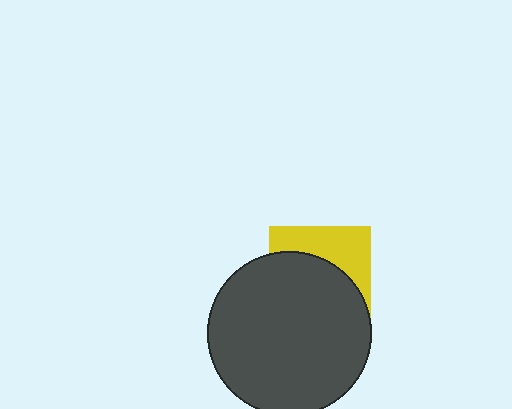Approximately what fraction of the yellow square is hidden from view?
Roughly 61% of the yellow square is hidden behind the dark gray circle.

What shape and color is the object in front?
The object in front is a dark gray circle.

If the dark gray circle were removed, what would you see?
You would see the complete yellow square.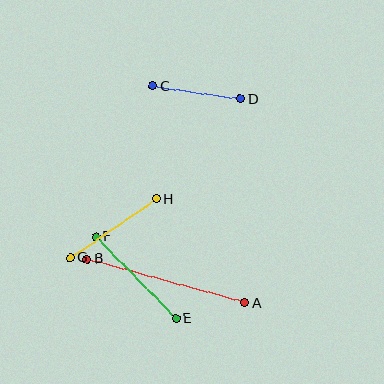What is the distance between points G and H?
The distance is approximately 104 pixels.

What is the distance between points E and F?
The distance is approximately 114 pixels.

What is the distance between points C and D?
The distance is approximately 88 pixels.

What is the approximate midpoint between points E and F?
The midpoint is at approximately (136, 278) pixels.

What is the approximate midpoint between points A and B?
The midpoint is at approximately (166, 281) pixels.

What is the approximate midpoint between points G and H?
The midpoint is at approximately (114, 228) pixels.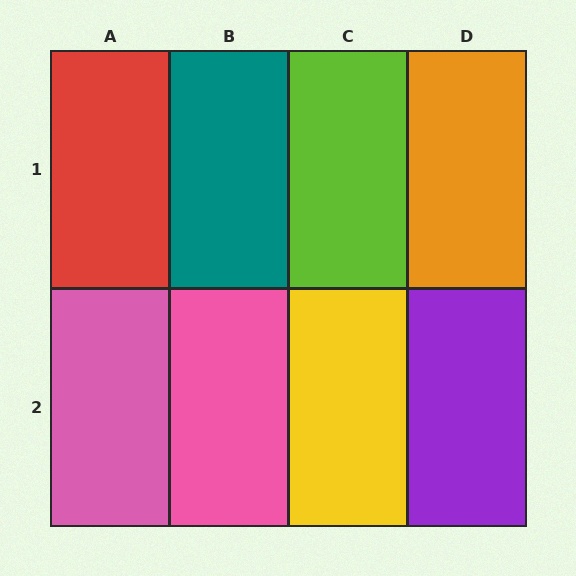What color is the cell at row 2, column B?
Pink.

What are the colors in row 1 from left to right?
Red, teal, lime, orange.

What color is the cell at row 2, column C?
Yellow.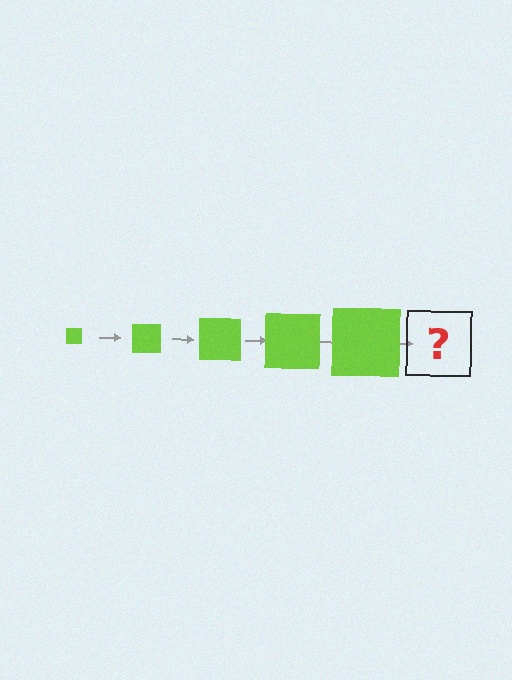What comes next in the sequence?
The next element should be a lime square, larger than the previous one.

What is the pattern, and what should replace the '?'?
The pattern is that the square gets progressively larger each step. The '?' should be a lime square, larger than the previous one.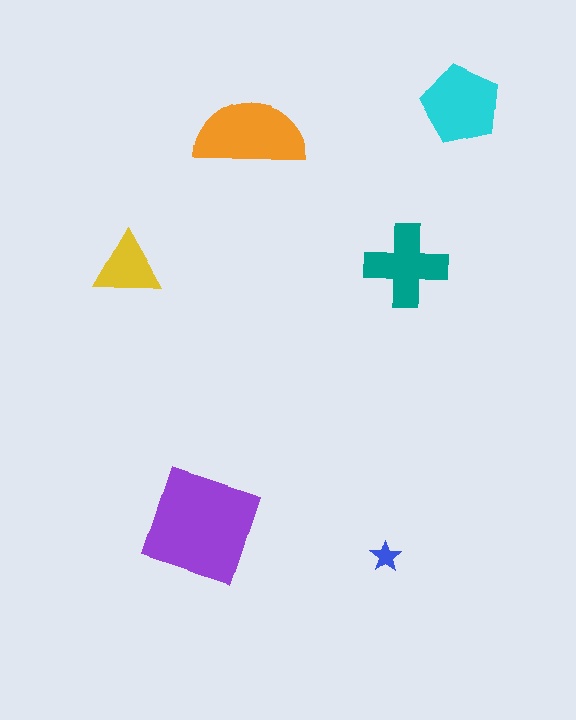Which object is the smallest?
The blue star.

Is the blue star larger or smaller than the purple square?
Smaller.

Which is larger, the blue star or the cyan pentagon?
The cyan pentagon.